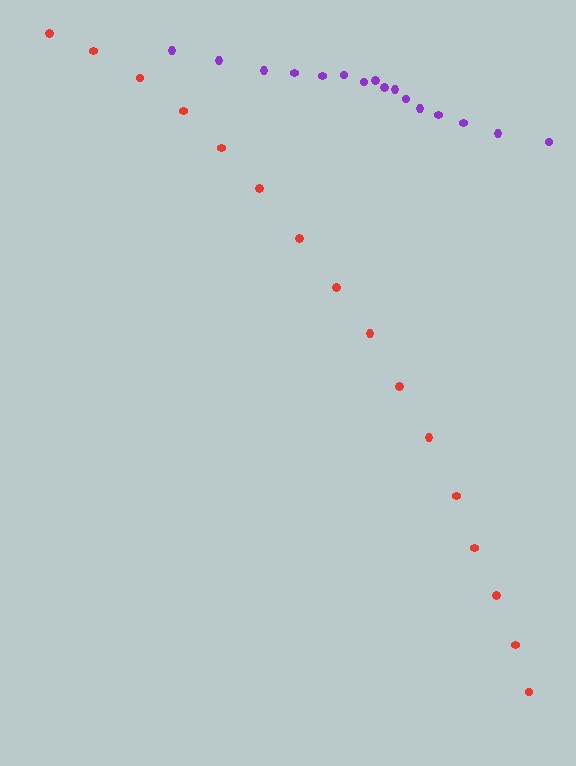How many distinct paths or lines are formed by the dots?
There are 2 distinct paths.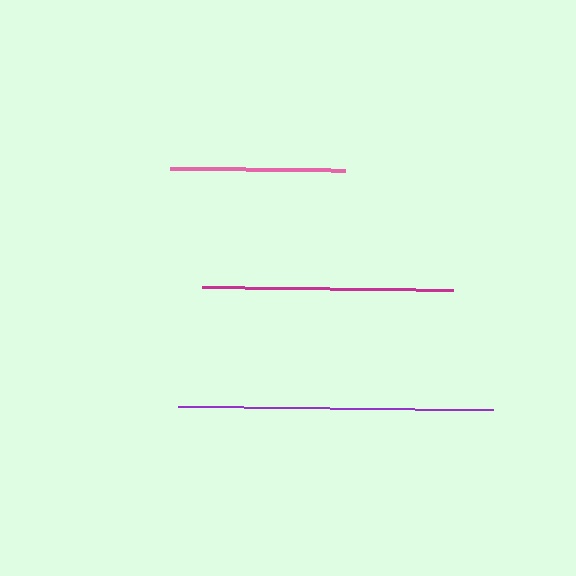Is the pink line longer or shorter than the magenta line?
The magenta line is longer than the pink line.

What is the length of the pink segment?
The pink segment is approximately 175 pixels long.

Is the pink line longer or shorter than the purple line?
The purple line is longer than the pink line.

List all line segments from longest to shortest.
From longest to shortest: purple, magenta, pink.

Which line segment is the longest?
The purple line is the longest at approximately 314 pixels.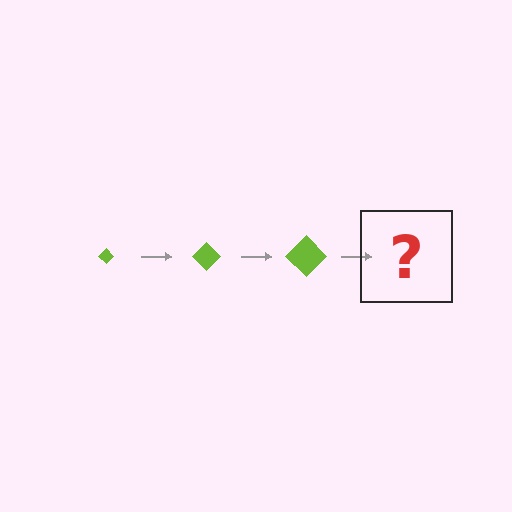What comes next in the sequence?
The next element should be a lime diamond, larger than the previous one.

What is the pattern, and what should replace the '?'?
The pattern is that the diamond gets progressively larger each step. The '?' should be a lime diamond, larger than the previous one.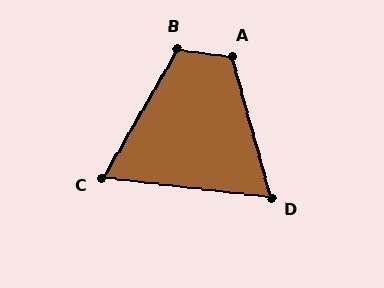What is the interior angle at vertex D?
Approximately 68 degrees (acute).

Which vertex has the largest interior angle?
A, at approximately 114 degrees.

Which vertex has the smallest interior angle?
C, at approximately 66 degrees.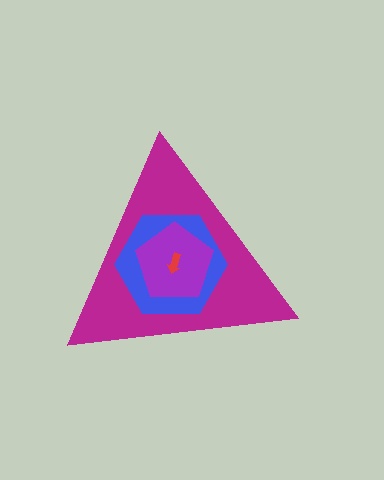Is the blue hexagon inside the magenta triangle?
Yes.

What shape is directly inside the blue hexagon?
The purple pentagon.